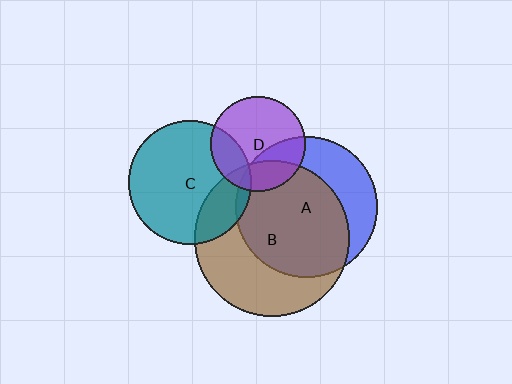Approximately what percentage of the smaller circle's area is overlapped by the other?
Approximately 25%.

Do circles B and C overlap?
Yes.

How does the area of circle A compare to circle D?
Approximately 2.2 times.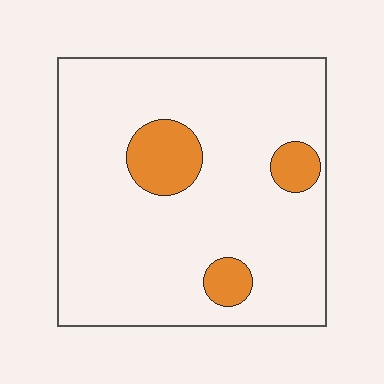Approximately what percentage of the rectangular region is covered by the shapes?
Approximately 10%.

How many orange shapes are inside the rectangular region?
3.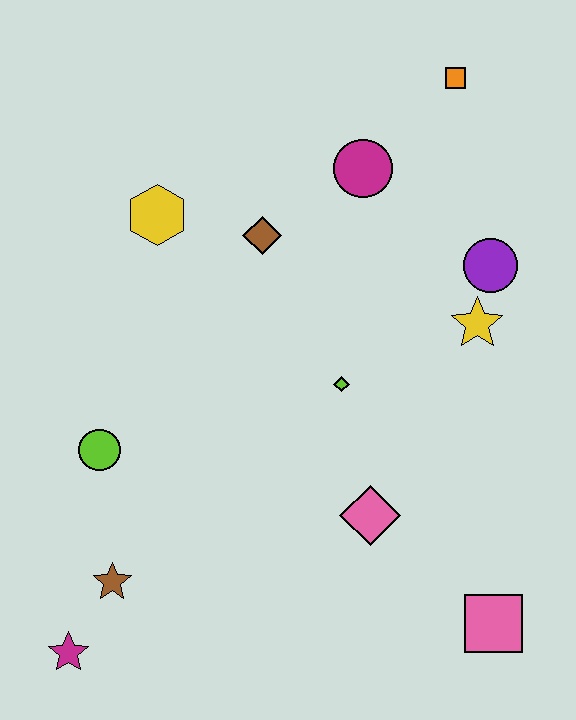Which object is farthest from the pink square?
The orange square is farthest from the pink square.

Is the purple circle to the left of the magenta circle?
No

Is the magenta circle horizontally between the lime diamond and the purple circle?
Yes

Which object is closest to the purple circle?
The yellow star is closest to the purple circle.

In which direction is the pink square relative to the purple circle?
The pink square is below the purple circle.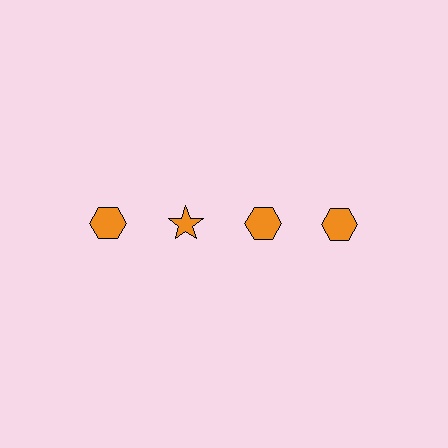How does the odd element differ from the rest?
It has a different shape: star instead of hexagon.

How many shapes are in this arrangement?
There are 4 shapes arranged in a grid pattern.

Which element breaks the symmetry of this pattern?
The orange star in the top row, second from left column breaks the symmetry. All other shapes are orange hexagons.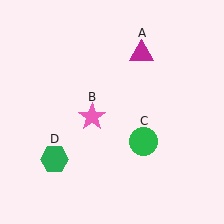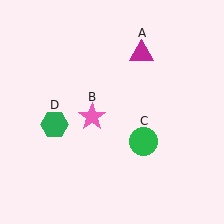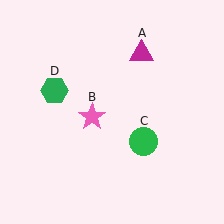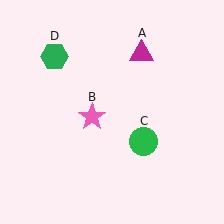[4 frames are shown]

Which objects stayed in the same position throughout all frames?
Magenta triangle (object A) and pink star (object B) and green circle (object C) remained stationary.